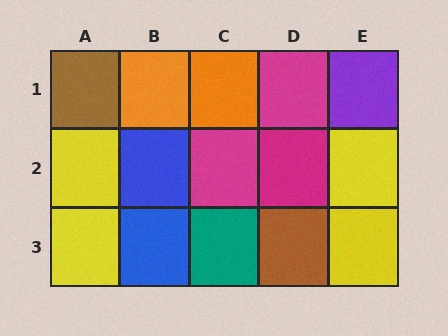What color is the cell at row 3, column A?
Yellow.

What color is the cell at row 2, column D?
Magenta.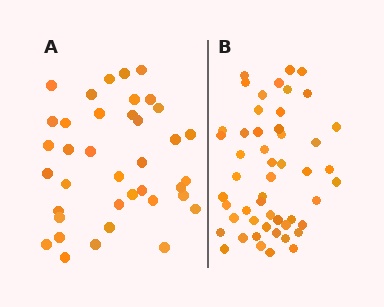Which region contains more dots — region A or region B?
Region B (the right region) has more dots.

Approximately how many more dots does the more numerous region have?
Region B has approximately 15 more dots than region A.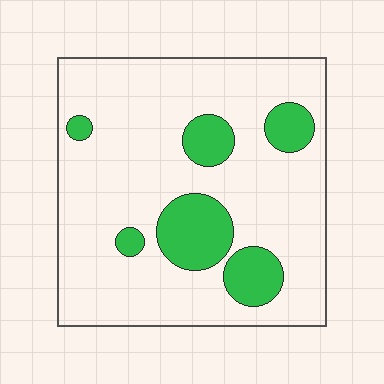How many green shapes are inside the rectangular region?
6.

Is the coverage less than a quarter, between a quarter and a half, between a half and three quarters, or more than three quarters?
Less than a quarter.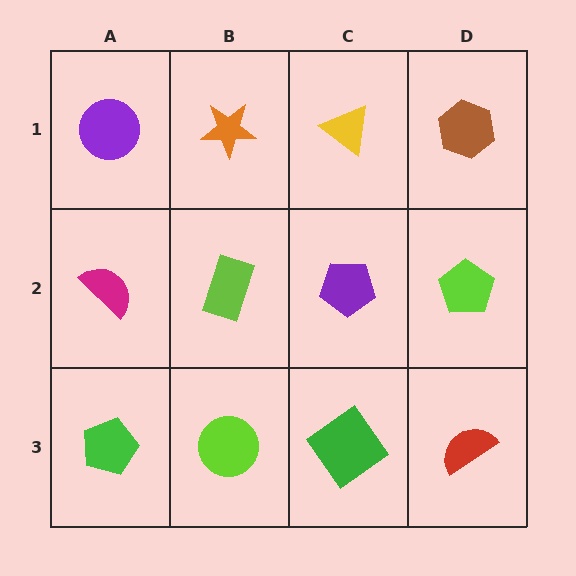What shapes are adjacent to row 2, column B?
An orange star (row 1, column B), a lime circle (row 3, column B), a magenta semicircle (row 2, column A), a purple pentagon (row 2, column C).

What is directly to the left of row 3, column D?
A green diamond.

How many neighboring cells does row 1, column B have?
3.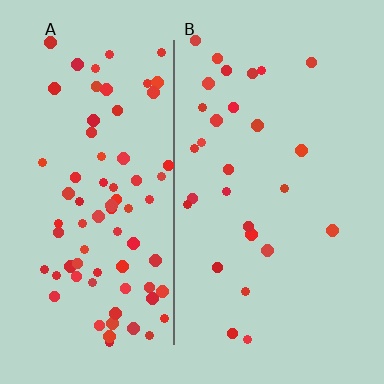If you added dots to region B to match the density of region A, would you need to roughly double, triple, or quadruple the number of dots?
Approximately triple.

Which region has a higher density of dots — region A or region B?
A (the left).